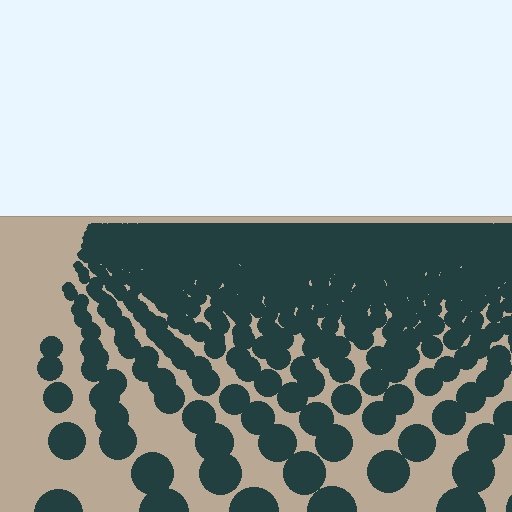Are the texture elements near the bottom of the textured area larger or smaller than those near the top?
Larger. Near the bottom, elements are closer to the viewer and appear at a bigger on-screen size.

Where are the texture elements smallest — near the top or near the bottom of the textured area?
Near the top.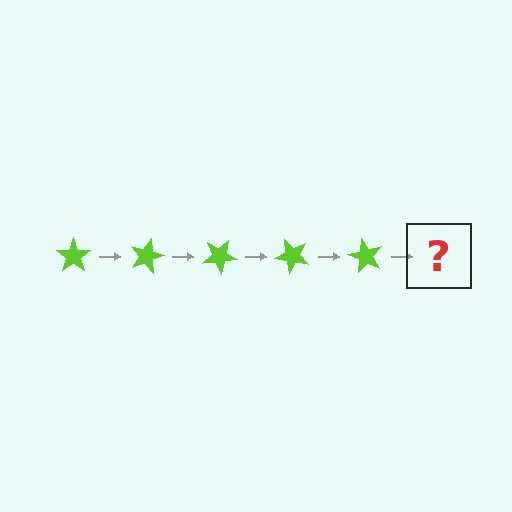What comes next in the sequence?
The next element should be a lime star rotated 75 degrees.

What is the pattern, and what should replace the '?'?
The pattern is that the star rotates 15 degrees each step. The '?' should be a lime star rotated 75 degrees.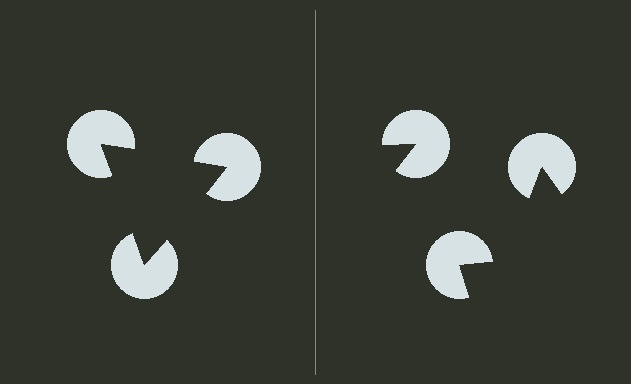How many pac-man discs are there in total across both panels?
6 — 3 on each side.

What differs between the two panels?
The pac-man discs are positioned identically on both sides; only the wedge orientations differ. On the left they align to a triangle; on the right they are misaligned.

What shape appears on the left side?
An illusory triangle.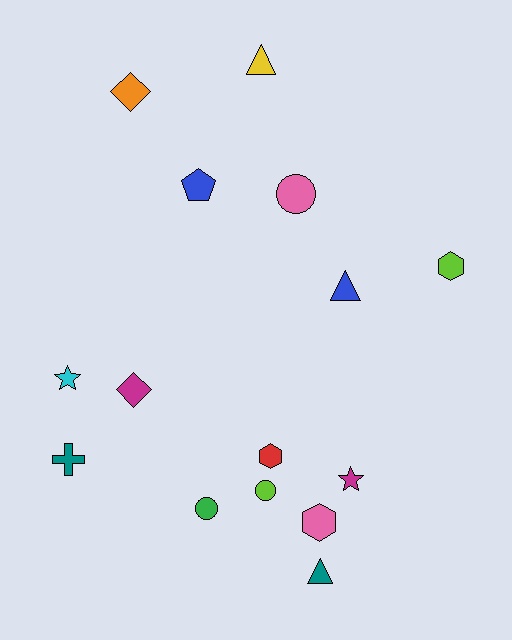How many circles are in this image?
There are 3 circles.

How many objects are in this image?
There are 15 objects.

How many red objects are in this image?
There is 1 red object.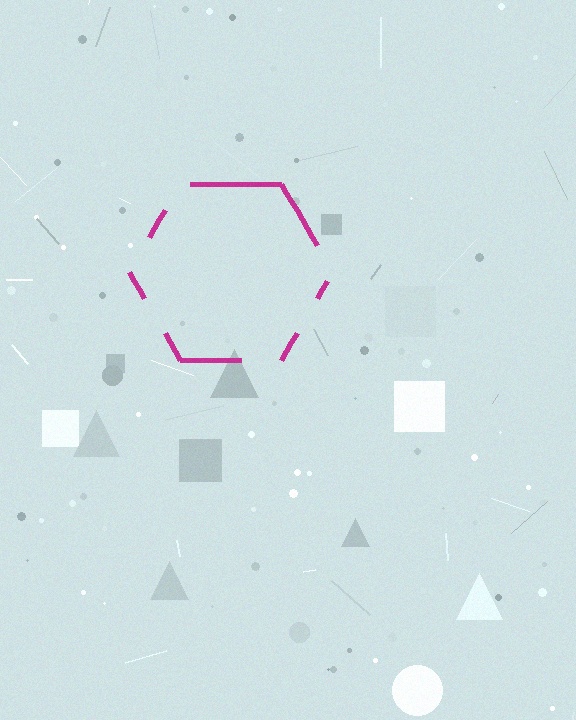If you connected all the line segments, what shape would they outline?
They would outline a hexagon.